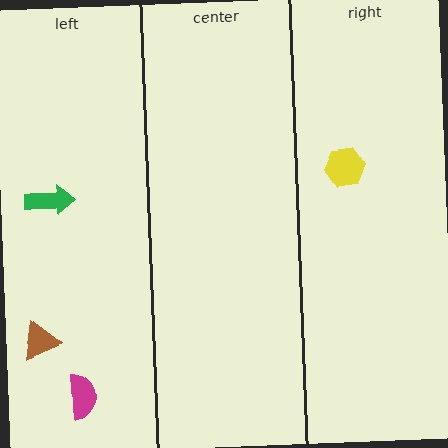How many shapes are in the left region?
3.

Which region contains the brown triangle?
The left region.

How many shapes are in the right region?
1.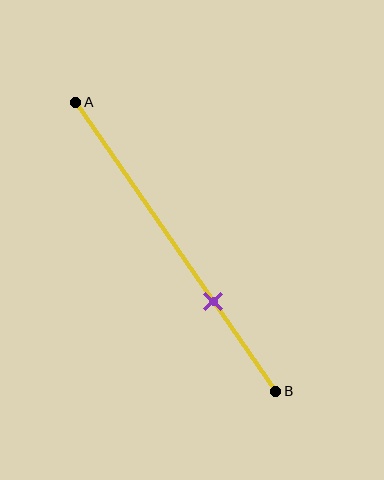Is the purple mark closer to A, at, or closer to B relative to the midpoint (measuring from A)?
The purple mark is closer to point B than the midpoint of segment AB.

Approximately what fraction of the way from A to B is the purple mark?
The purple mark is approximately 70% of the way from A to B.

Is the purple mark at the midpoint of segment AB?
No, the mark is at about 70% from A, not at the 50% midpoint.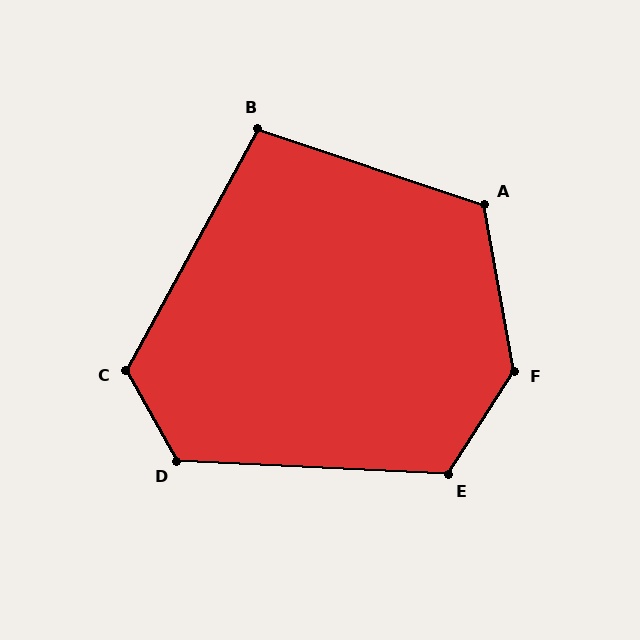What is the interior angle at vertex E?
Approximately 120 degrees (obtuse).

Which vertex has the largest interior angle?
F, at approximately 137 degrees.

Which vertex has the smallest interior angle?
B, at approximately 100 degrees.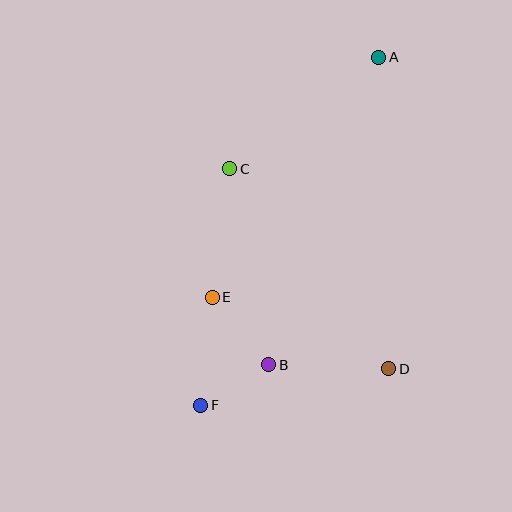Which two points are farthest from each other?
Points A and F are farthest from each other.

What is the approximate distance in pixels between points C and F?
The distance between C and F is approximately 238 pixels.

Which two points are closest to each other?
Points B and F are closest to each other.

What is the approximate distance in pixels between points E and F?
The distance between E and F is approximately 109 pixels.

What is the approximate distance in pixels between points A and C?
The distance between A and C is approximately 186 pixels.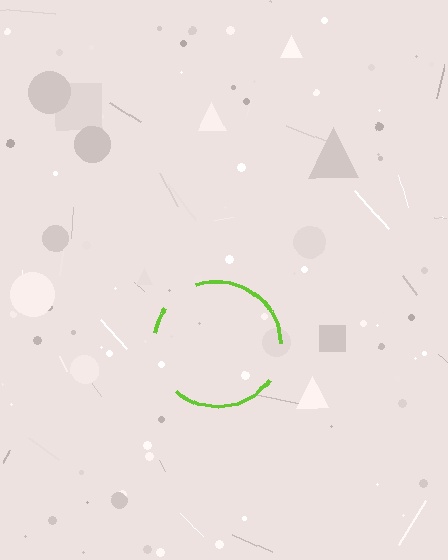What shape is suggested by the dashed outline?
The dashed outline suggests a circle.